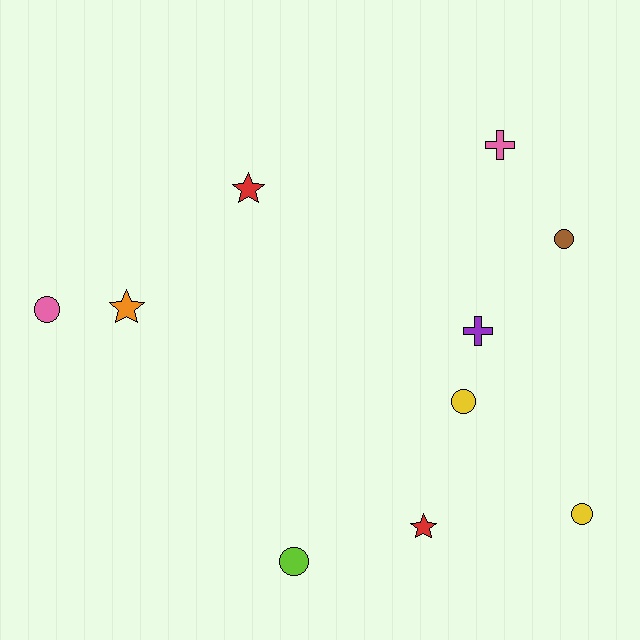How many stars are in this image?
There are 3 stars.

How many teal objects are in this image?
There are no teal objects.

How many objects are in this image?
There are 10 objects.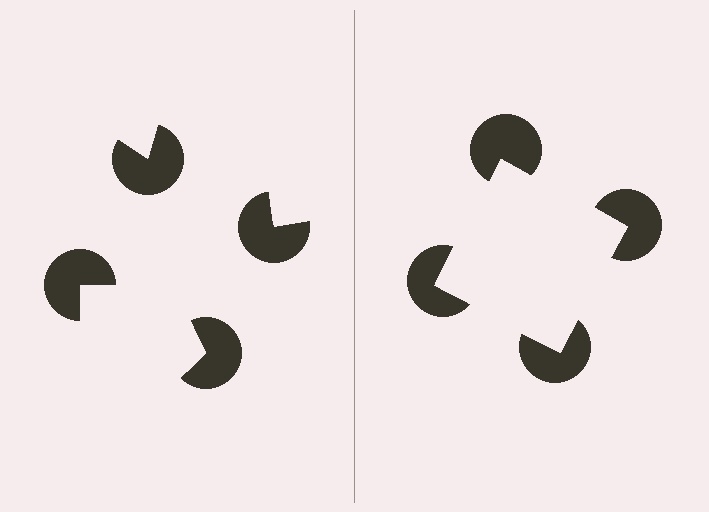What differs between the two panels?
The pac-man discs are positioned identically on both sides; only the wedge orientations differ. On the right they align to a square; on the left they are misaligned.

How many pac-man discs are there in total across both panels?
8 — 4 on each side.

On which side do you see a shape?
An illusory square appears on the right side. On the left side the wedge cuts are rotated, so no coherent shape forms.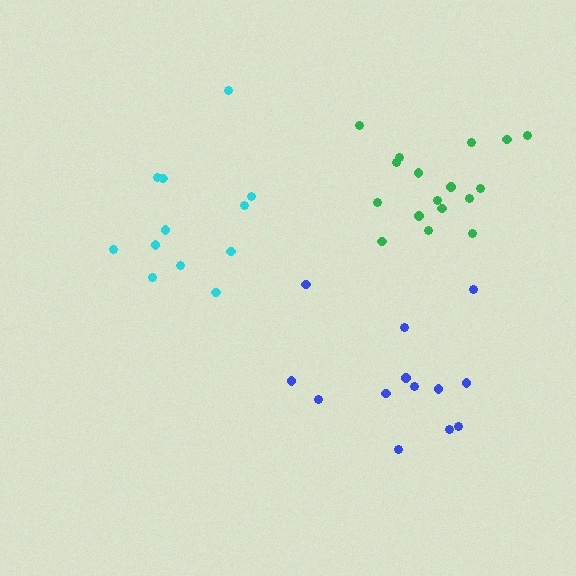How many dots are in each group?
Group 1: 12 dots, Group 2: 13 dots, Group 3: 17 dots (42 total).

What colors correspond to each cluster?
The clusters are colored: cyan, blue, green.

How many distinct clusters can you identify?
There are 3 distinct clusters.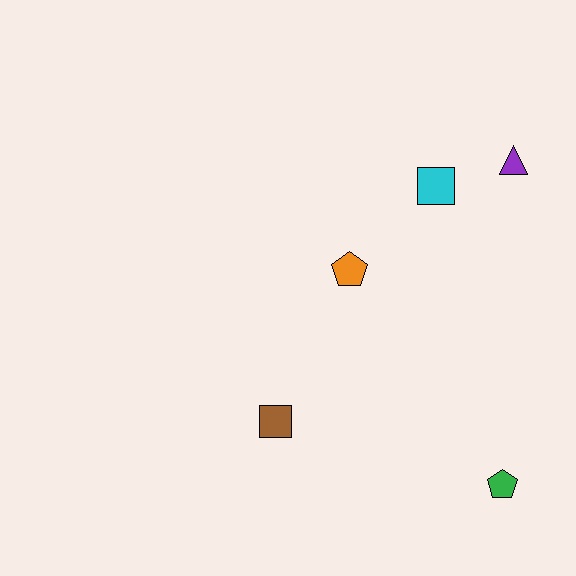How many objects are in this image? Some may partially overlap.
There are 5 objects.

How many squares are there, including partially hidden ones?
There are 2 squares.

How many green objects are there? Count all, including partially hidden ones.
There is 1 green object.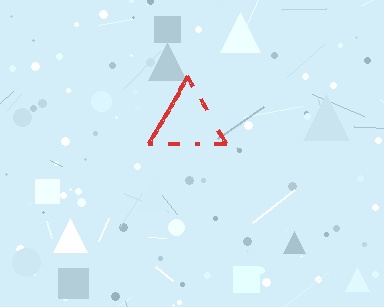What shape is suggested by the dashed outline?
The dashed outline suggests a triangle.